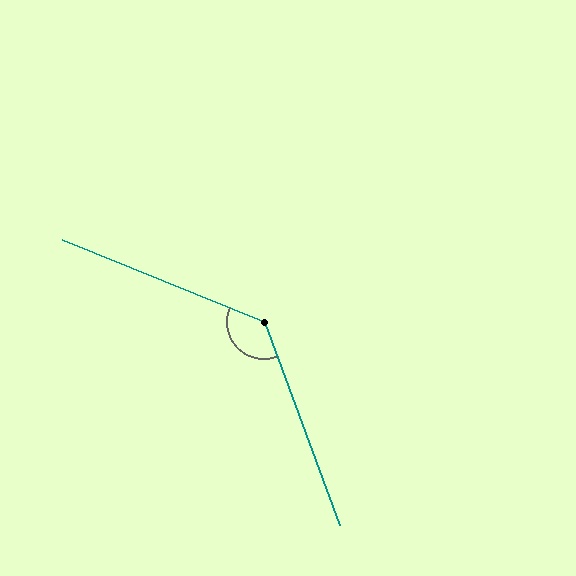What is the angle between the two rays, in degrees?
Approximately 132 degrees.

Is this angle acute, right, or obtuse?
It is obtuse.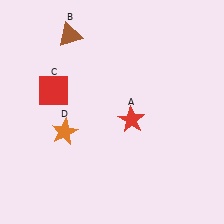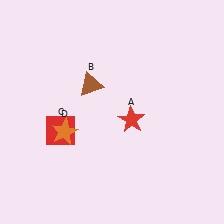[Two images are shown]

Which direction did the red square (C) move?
The red square (C) moved down.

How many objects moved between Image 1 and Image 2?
2 objects moved between the two images.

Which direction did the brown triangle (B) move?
The brown triangle (B) moved down.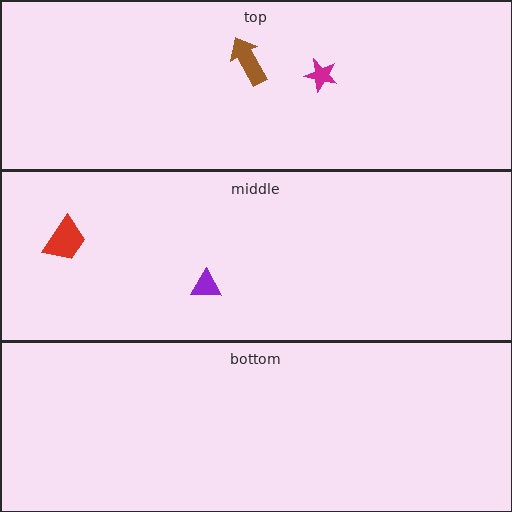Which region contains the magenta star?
The top region.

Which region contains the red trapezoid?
The middle region.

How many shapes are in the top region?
2.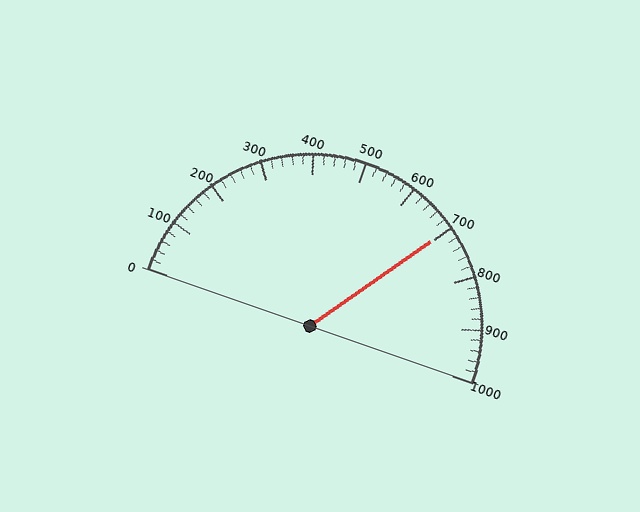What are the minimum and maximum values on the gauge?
The gauge ranges from 0 to 1000.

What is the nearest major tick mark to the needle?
The nearest major tick mark is 700.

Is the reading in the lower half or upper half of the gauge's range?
The reading is in the upper half of the range (0 to 1000).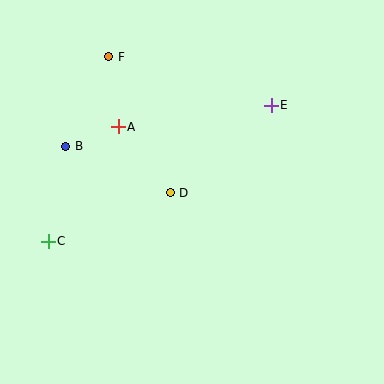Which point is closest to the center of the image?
Point D at (170, 193) is closest to the center.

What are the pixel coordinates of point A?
Point A is at (118, 127).